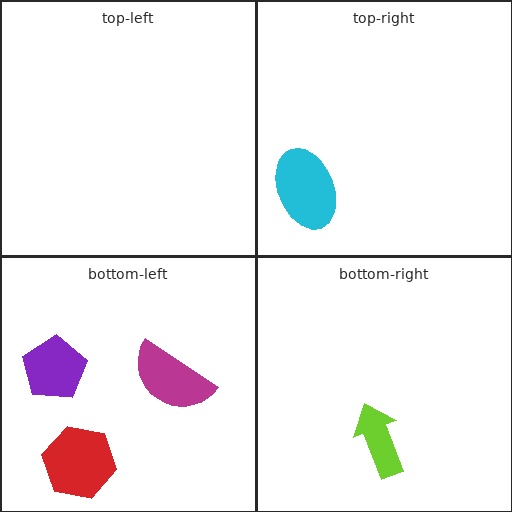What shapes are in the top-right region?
The cyan ellipse.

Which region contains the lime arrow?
The bottom-right region.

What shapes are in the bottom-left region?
The red hexagon, the magenta semicircle, the purple pentagon.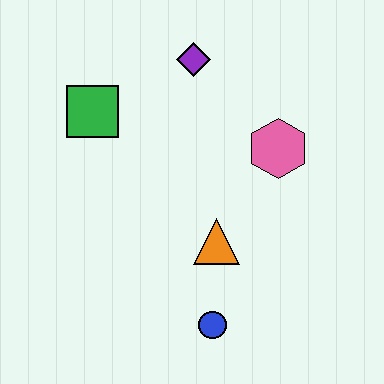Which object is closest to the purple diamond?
The green square is closest to the purple diamond.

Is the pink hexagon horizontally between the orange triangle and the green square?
No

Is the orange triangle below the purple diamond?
Yes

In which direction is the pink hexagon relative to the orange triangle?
The pink hexagon is above the orange triangle.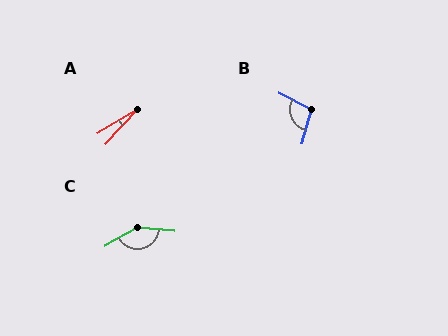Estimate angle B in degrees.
Approximately 102 degrees.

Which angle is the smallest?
A, at approximately 16 degrees.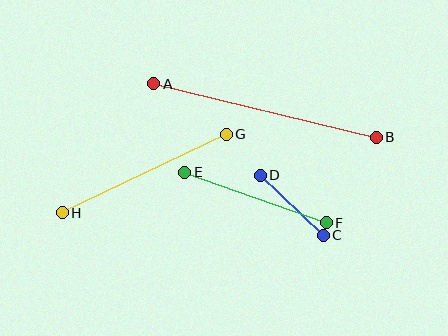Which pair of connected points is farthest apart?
Points A and B are farthest apart.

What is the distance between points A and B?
The distance is approximately 229 pixels.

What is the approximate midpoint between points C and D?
The midpoint is at approximately (292, 205) pixels.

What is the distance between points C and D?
The distance is approximately 87 pixels.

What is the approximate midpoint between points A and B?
The midpoint is at approximately (265, 110) pixels.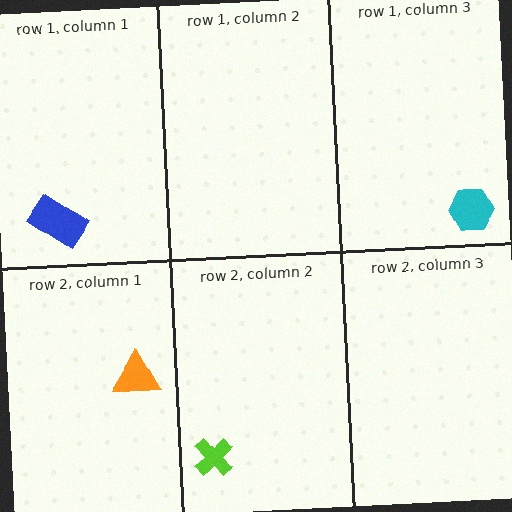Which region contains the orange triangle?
The row 2, column 1 region.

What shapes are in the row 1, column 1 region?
The blue rectangle.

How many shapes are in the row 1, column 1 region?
1.